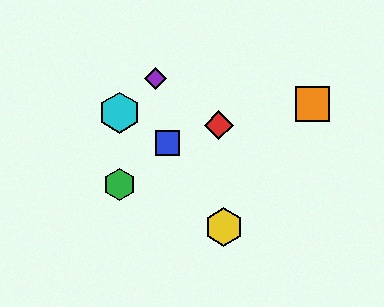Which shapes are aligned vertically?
The green hexagon, the cyan hexagon are aligned vertically.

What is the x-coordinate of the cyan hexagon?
The cyan hexagon is at x≈119.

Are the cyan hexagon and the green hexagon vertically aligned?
Yes, both are at x≈119.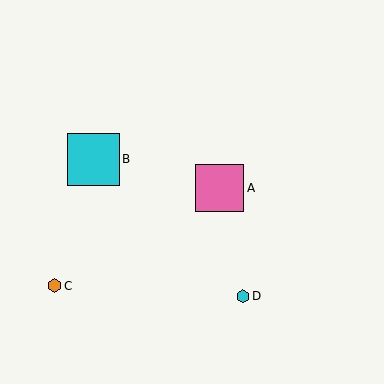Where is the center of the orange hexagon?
The center of the orange hexagon is at (54, 286).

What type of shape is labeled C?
Shape C is an orange hexagon.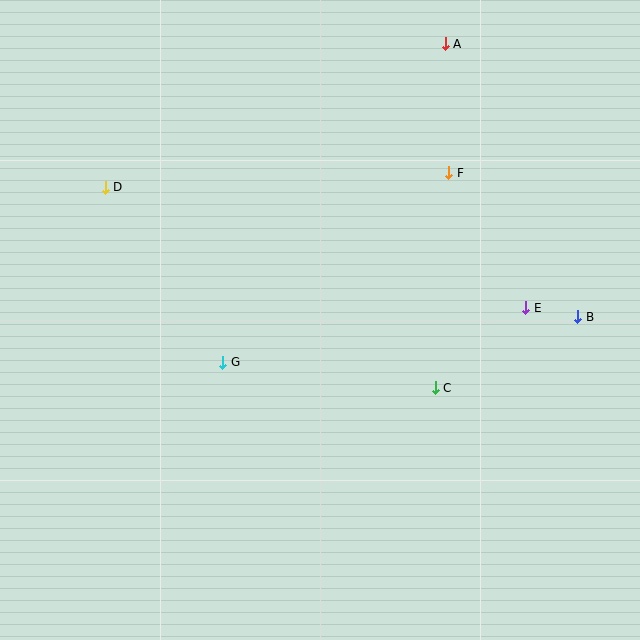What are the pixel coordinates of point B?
Point B is at (578, 317).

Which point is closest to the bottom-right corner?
Point C is closest to the bottom-right corner.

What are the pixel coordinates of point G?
Point G is at (223, 362).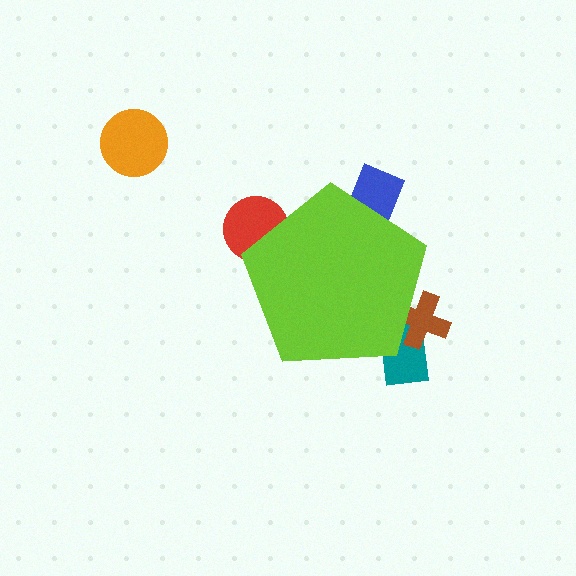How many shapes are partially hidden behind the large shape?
4 shapes are partially hidden.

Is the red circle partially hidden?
Yes, the red circle is partially hidden behind the lime pentagon.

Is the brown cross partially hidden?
Yes, the brown cross is partially hidden behind the lime pentagon.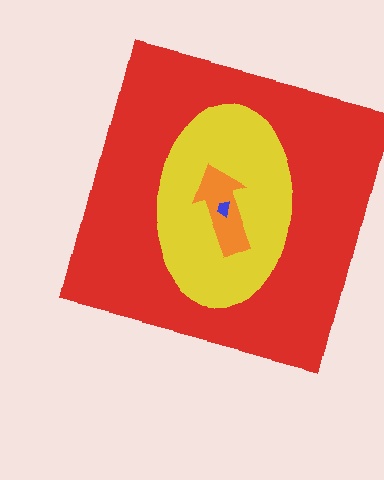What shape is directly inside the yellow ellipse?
The orange arrow.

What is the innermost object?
The blue trapezoid.